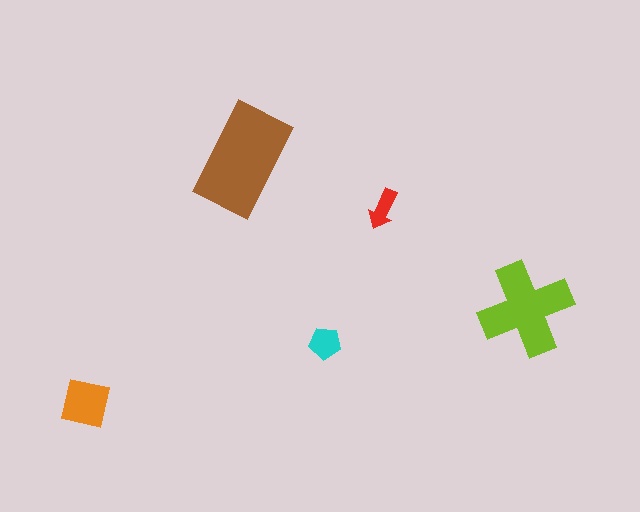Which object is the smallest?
The red arrow.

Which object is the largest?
The brown rectangle.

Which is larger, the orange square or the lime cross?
The lime cross.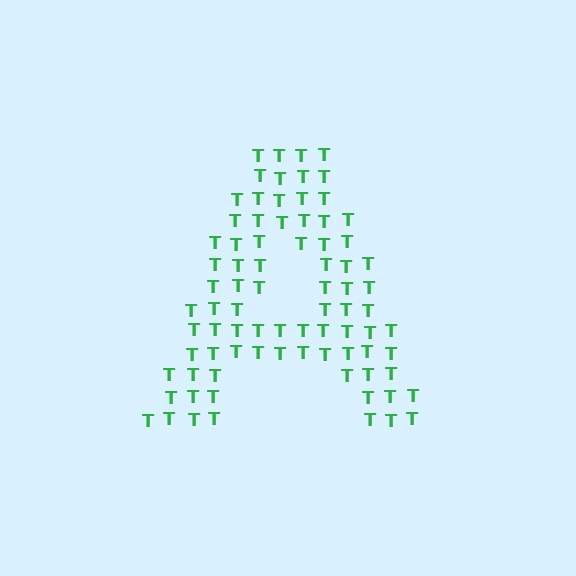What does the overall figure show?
The overall figure shows the letter A.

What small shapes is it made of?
It is made of small letter T's.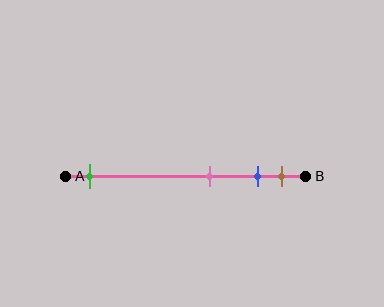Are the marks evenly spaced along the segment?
No, the marks are not evenly spaced.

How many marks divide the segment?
There are 4 marks dividing the segment.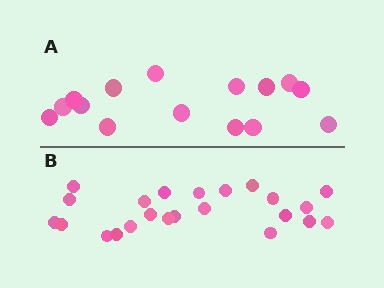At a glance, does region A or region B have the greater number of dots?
Region B (the bottom region) has more dots.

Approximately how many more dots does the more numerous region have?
Region B has roughly 8 or so more dots than region A.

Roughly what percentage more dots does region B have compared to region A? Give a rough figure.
About 55% more.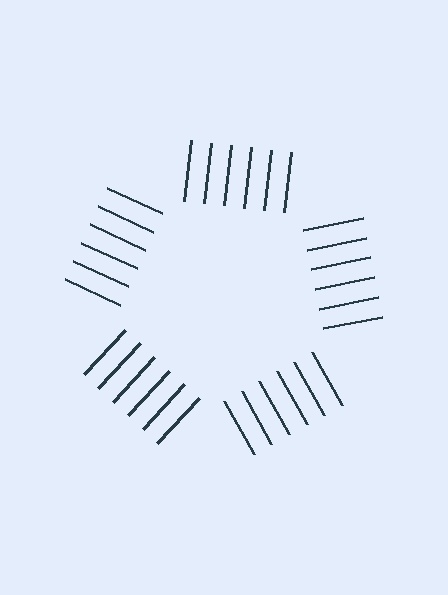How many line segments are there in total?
30 — 6 along each of the 5 edges.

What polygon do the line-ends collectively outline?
An illusory pentagon — the line segments terminate on its edges but no continuous stroke is drawn.